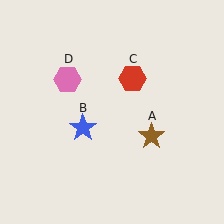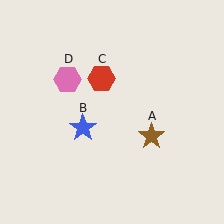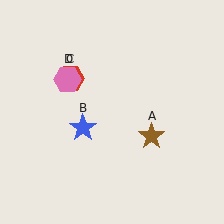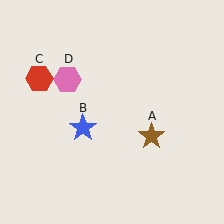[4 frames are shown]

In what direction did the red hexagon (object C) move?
The red hexagon (object C) moved left.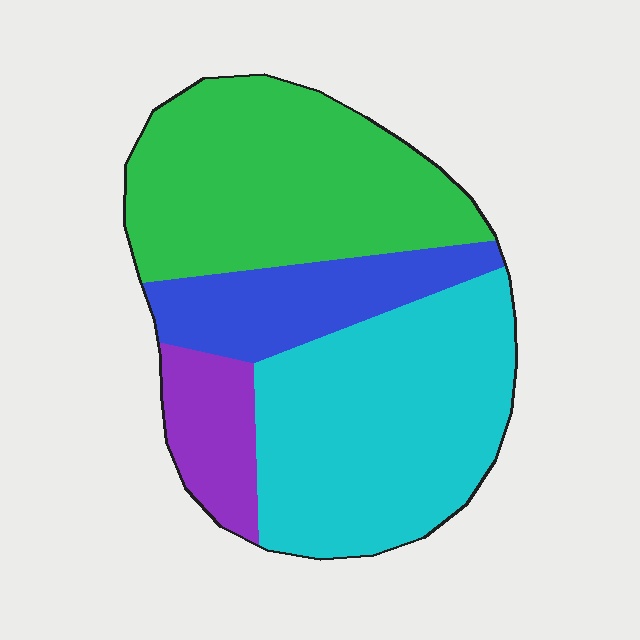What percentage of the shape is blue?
Blue takes up less than a sixth of the shape.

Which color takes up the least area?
Purple, at roughly 10%.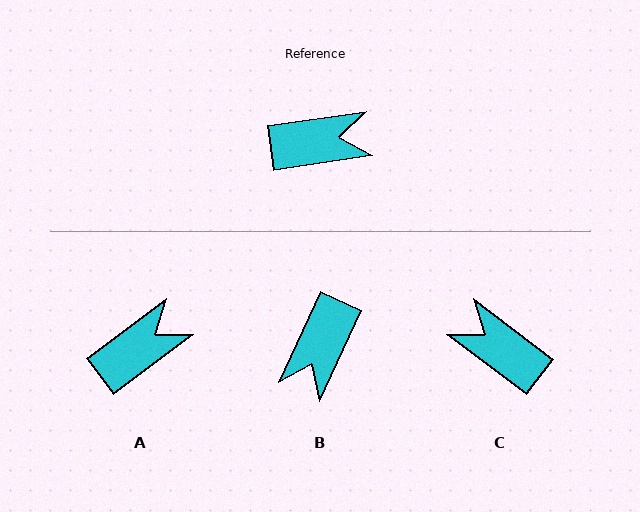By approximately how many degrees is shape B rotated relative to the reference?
Approximately 123 degrees clockwise.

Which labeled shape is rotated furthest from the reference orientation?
C, about 134 degrees away.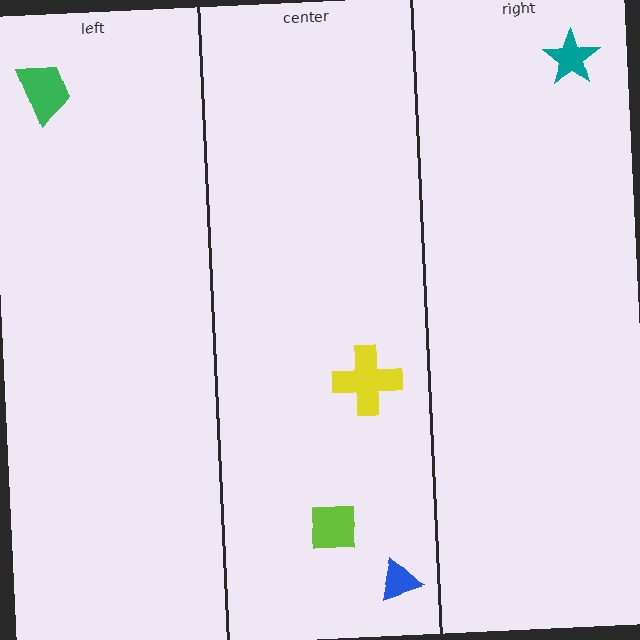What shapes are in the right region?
The teal star.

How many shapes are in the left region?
1.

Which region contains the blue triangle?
The center region.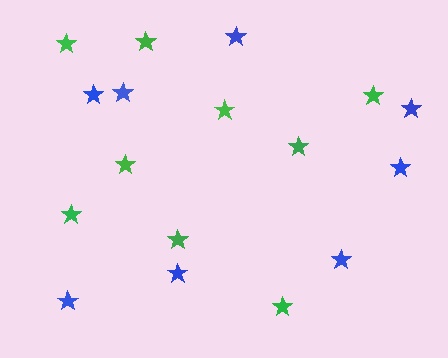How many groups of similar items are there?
There are 2 groups: one group of blue stars (8) and one group of green stars (9).